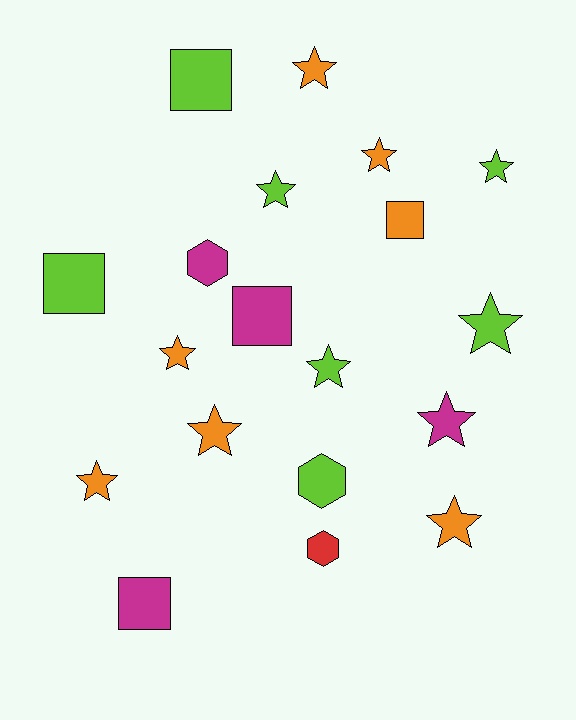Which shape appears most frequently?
Star, with 11 objects.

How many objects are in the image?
There are 19 objects.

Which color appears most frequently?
Lime, with 7 objects.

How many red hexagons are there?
There is 1 red hexagon.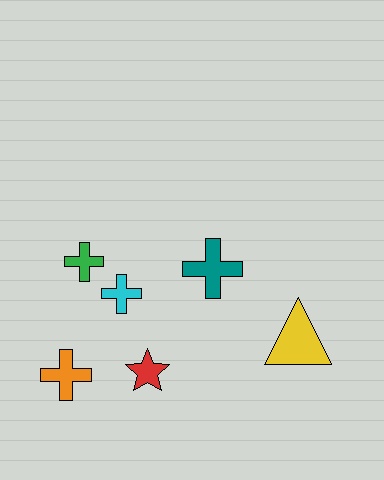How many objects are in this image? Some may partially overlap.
There are 6 objects.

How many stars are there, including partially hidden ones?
There is 1 star.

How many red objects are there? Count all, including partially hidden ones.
There is 1 red object.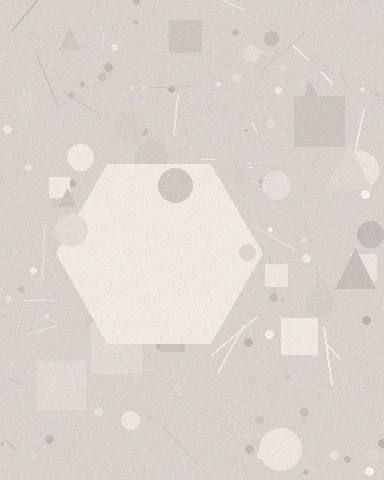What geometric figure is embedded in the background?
A hexagon is embedded in the background.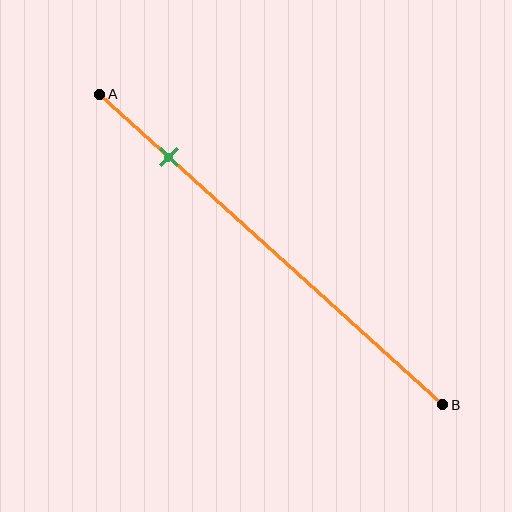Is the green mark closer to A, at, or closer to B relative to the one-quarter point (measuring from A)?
The green mark is closer to point A than the one-quarter point of segment AB.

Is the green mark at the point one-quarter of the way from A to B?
No, the mark is at about 20% from A, not at the 25% one-quarter point.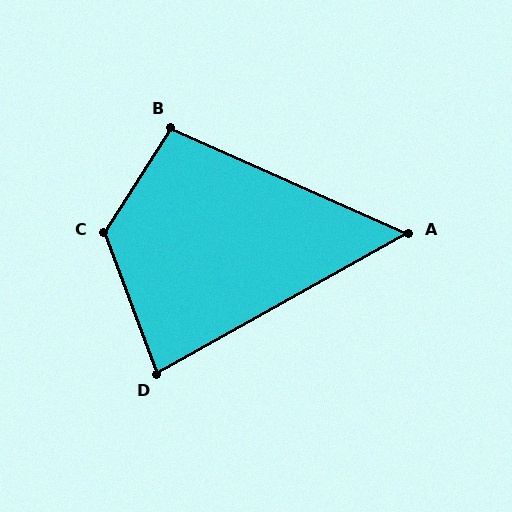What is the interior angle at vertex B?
Approximately 98 degrees (obtuse).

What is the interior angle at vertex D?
Approximately 82 degrees (acute).